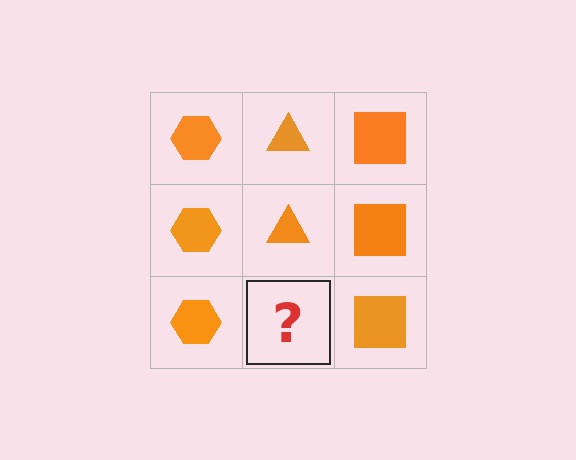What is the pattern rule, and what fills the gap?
The rule is that each column has a consistent shape. The gap should be filled with an orange triangle.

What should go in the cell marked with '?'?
The missing cell should contain an orange triangle.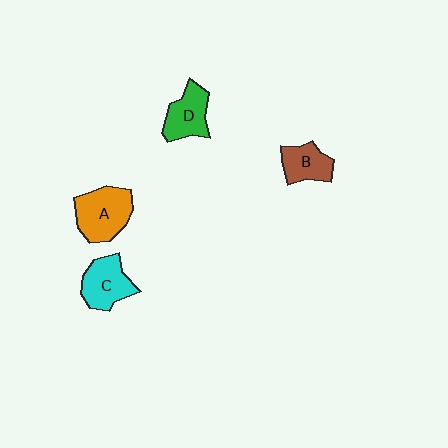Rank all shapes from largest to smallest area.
From largest to smallest: A (orange), C (cyan), D (green), B (brown).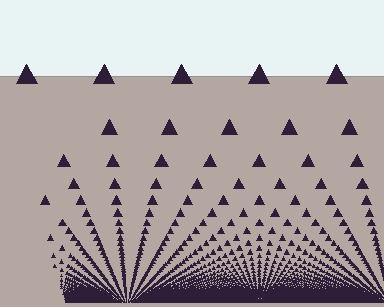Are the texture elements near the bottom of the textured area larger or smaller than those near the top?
Smaller. The gradient is inverted — elements near the bottom are smaller and denser.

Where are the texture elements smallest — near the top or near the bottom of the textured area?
Near the bottom.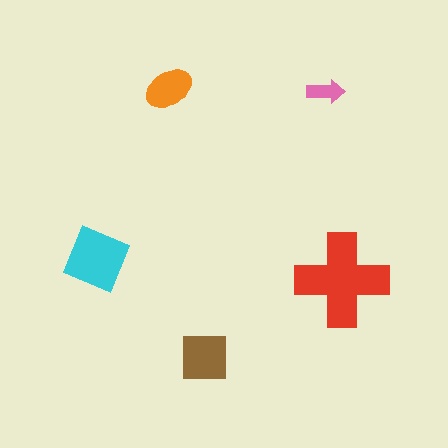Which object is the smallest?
The pink arrow.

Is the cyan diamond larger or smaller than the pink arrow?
Larger.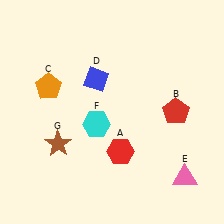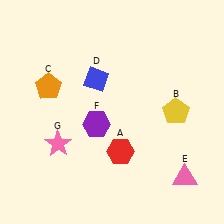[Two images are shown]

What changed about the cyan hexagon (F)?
In Image 1, F is cyan. In Image 2, it changed to purple.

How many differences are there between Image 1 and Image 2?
There are 3 differences between the two images.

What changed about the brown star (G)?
In Image 1, G is brown. In Image 2, it changed to pink.